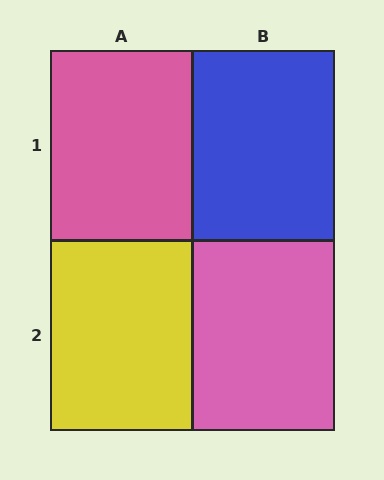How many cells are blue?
1 cell is blue.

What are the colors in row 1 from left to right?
Pink, blue.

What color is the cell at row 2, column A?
Yellow.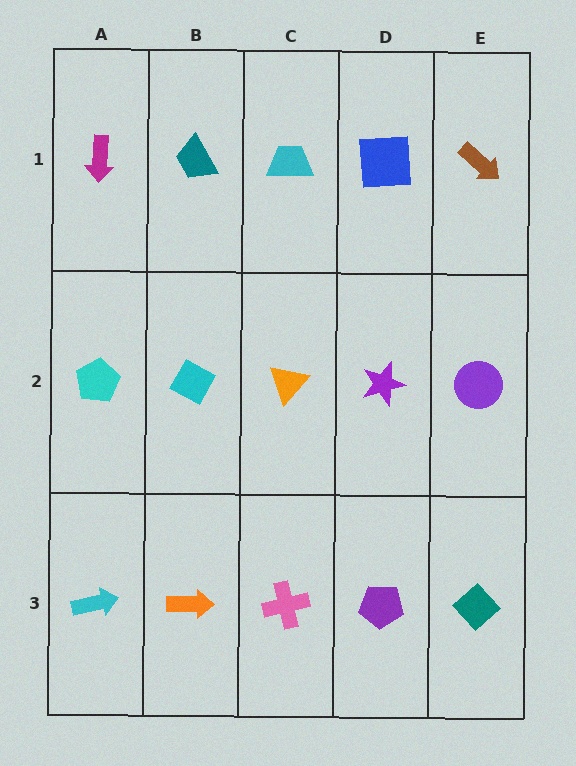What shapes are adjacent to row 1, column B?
A cyan diamond (row 2, column B), a magenta arrow (row 1, column A), a cyan trapezoid (row 1, column C).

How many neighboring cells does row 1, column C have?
3.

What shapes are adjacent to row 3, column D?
A purple star (row 2, column D), a pink cross (row 3, column C), a teal diamond (row 3, column E).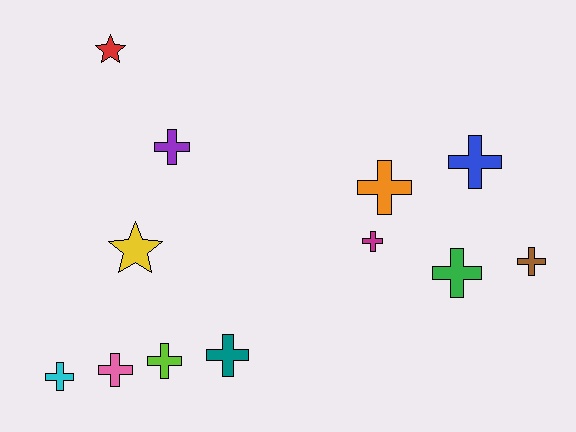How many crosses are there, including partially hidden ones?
There are 10 crosses.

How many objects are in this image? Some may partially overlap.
There are 12 objects.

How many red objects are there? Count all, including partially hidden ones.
There is 1 red object.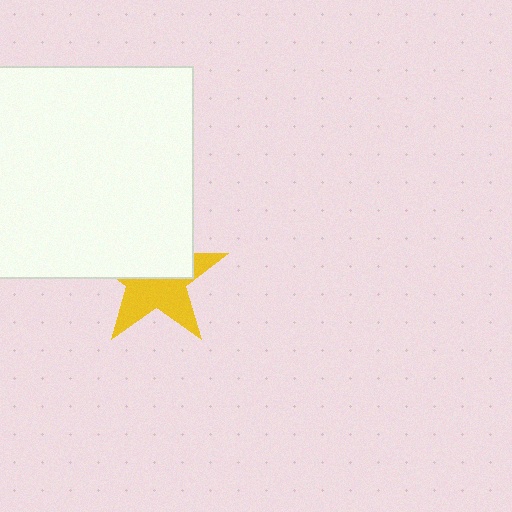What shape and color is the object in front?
The object in front is a white square.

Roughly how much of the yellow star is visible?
About half of it is visible (roughly 51%).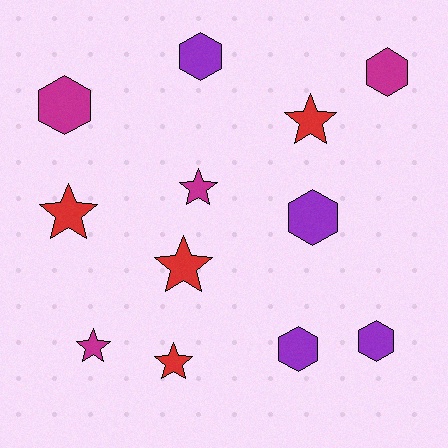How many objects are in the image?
There are 12 objects.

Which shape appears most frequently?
Star, with 6 objects.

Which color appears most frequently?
Purple, with 4 objects.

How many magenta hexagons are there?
There are 2 magenta hexagons.